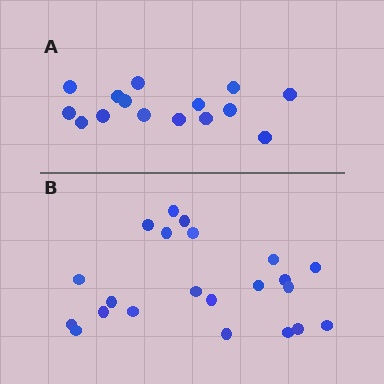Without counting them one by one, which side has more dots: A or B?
Region B (the bottom region) has more dots.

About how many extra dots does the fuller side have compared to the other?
Region B has roughly 8 or so more dots than region A.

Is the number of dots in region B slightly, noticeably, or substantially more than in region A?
Region B has substantially more. The ratio is roughly 1.5 to 1.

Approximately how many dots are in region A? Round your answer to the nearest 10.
About 20 dots. (The exact count is 15, which rounds to 20.)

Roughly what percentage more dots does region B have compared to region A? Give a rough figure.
About 45% more.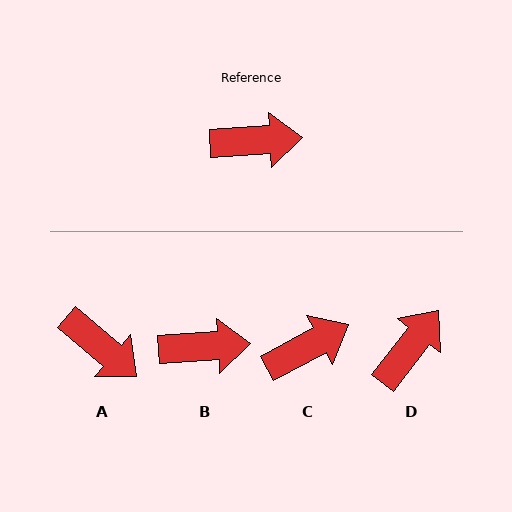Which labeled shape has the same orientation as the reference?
B.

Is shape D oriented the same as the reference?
No, it is off by about 49 degrees.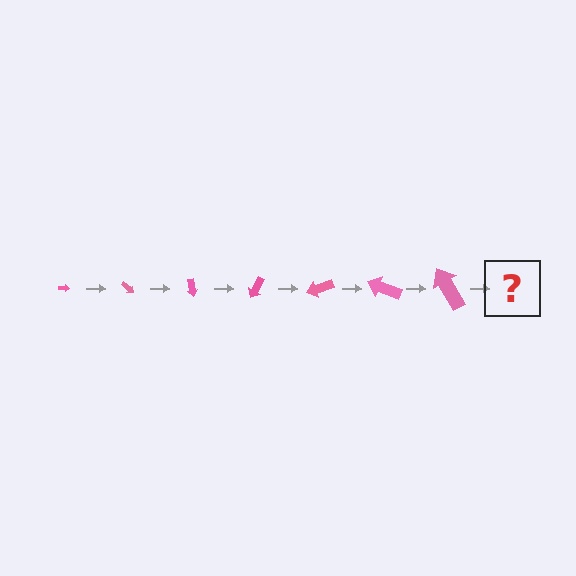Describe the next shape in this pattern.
It should be an arrow, larger than the previous one and rotated 280 degrees from the start.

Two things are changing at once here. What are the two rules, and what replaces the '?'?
The two rules are that the arrow grows larger each step and it rotates 40 degrees each step. The '?' should be an arrow, larger than the previous one and rotated 280 degrees from the start.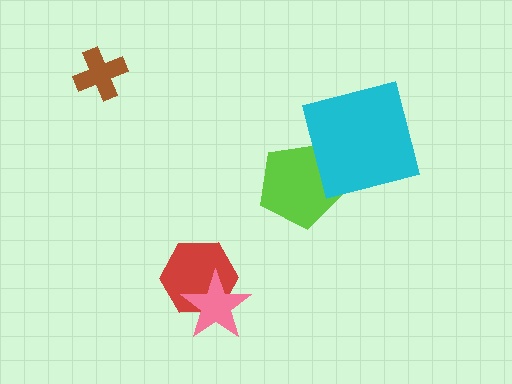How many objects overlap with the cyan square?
1 object overlaps with the cyan square.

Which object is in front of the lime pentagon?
The cyan square is in front of the lime pentagon.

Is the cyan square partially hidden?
No, no other shape covers it.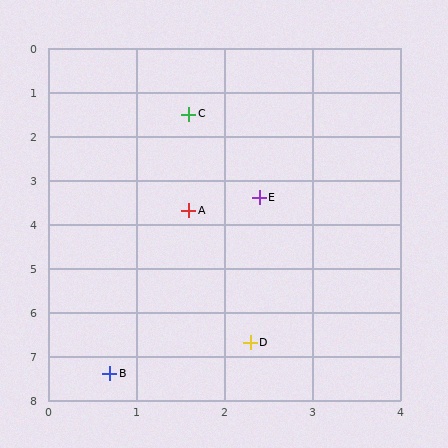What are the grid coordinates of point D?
Point D is at approximately (2.3, 6.7).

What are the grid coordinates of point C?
Point C is at approximately (1.6, 1.5).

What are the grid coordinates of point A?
Point A is at approximately (1.6, 3.7).